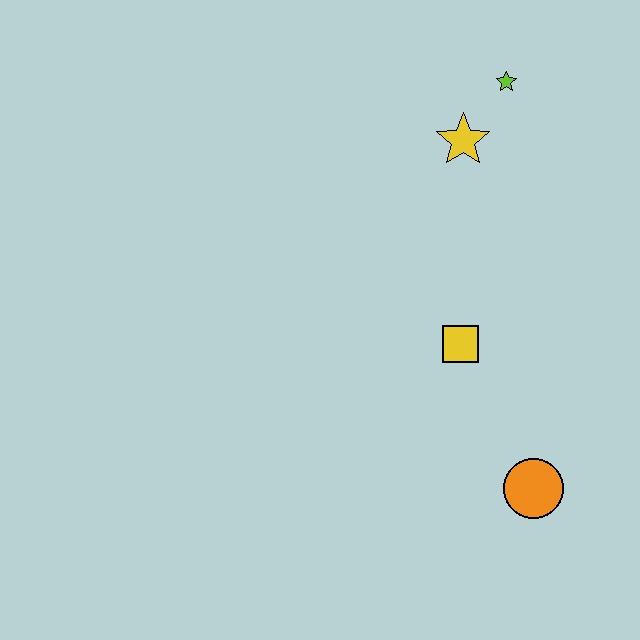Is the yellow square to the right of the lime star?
No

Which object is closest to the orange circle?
The yellow square is closest to the orange circle.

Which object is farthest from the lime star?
The orange circle is farthest from the lime star.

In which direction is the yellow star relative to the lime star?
The yellow star is below the lime star.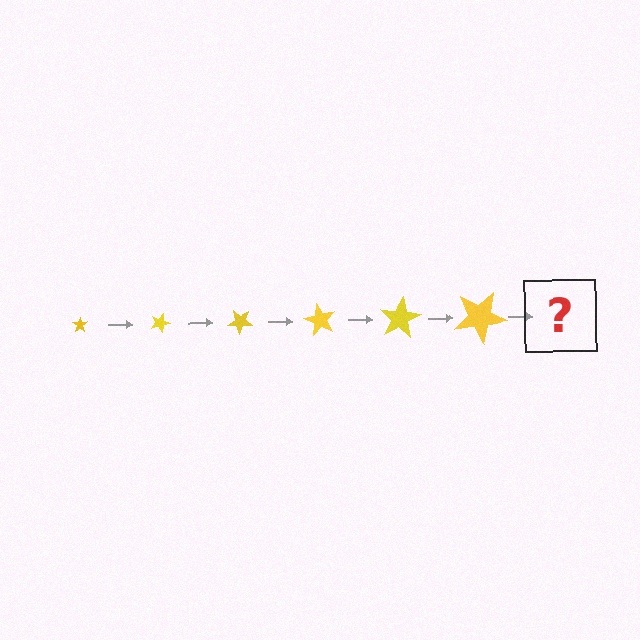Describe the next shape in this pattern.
It should be a star, larger than the previous one and rotated 120 degrees from the start.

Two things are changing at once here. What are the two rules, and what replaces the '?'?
The two rules are that the star grows larger each step and it rotates 20 degrees each step. The '?' should be a star, larger than the previous one and rotated 120 degrees from the start.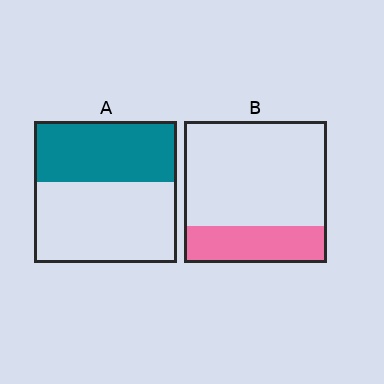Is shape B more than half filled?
No.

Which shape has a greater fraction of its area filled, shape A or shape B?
Shape A.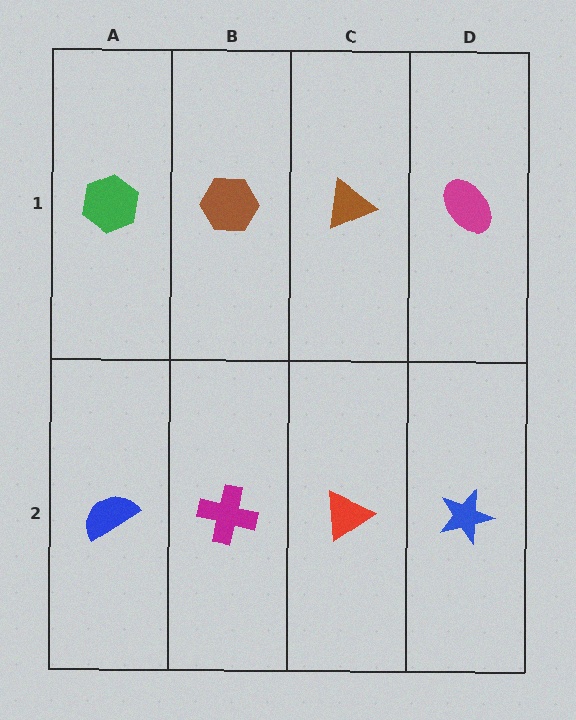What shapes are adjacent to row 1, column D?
A blue star (row 2, column D), a brown triangle (row 1, column C).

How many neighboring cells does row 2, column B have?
3.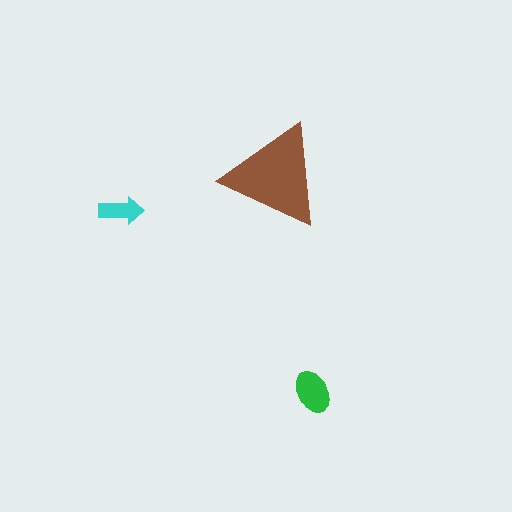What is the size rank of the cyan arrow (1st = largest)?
3rd.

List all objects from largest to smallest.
The brown triangle, the green ellipse, the cyan arrow.